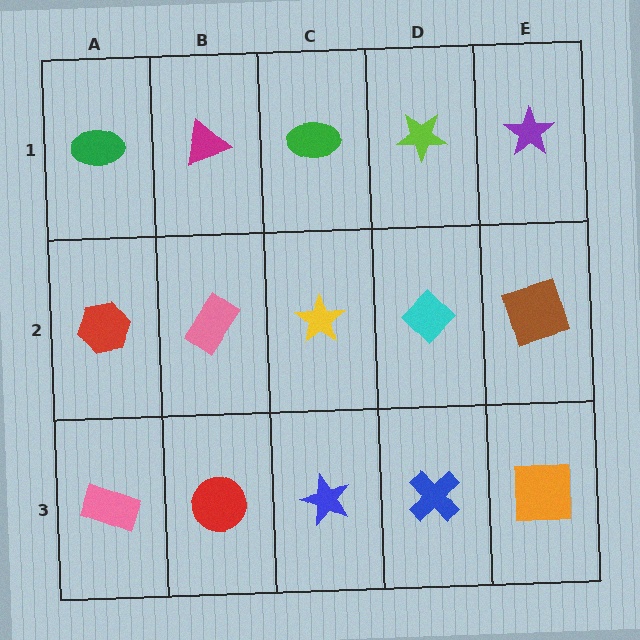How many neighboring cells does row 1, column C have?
3.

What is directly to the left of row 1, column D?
A green ellipse.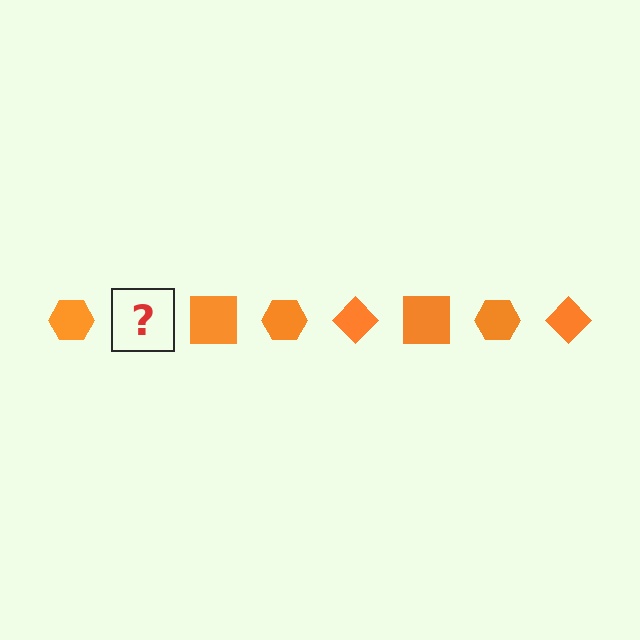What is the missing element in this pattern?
The missing element is an orange diamond.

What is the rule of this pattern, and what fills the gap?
The rule is that the pattern cycles through hexagon, diamond, square shapes in orange. The gap should be filled with an orange diamond.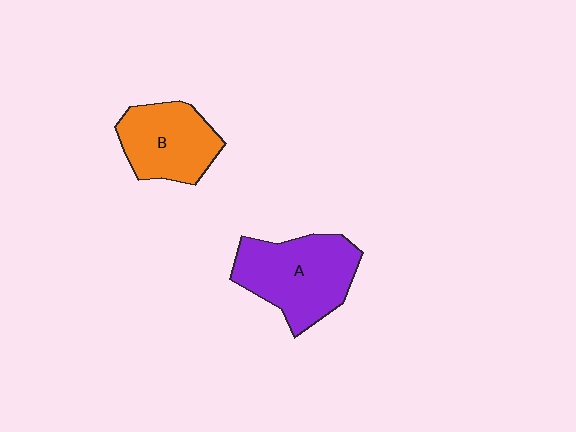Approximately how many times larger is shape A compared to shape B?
Approximately 1.3 times.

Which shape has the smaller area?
Shape B (orange).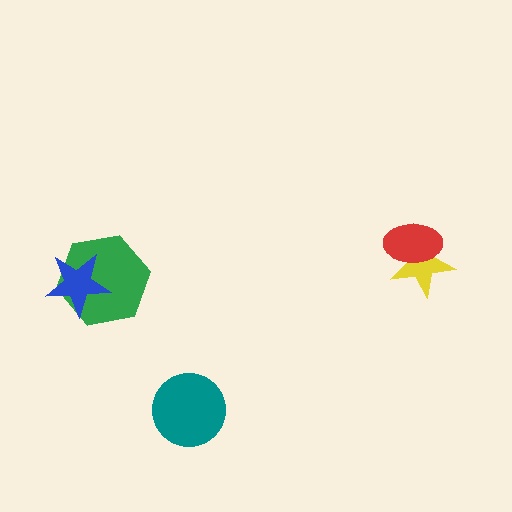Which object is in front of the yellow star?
The red ellipse is in front of the yellow star.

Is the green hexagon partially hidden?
Yes, it is partially covered by another shape.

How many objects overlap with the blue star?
1 object overlaps with the blue star.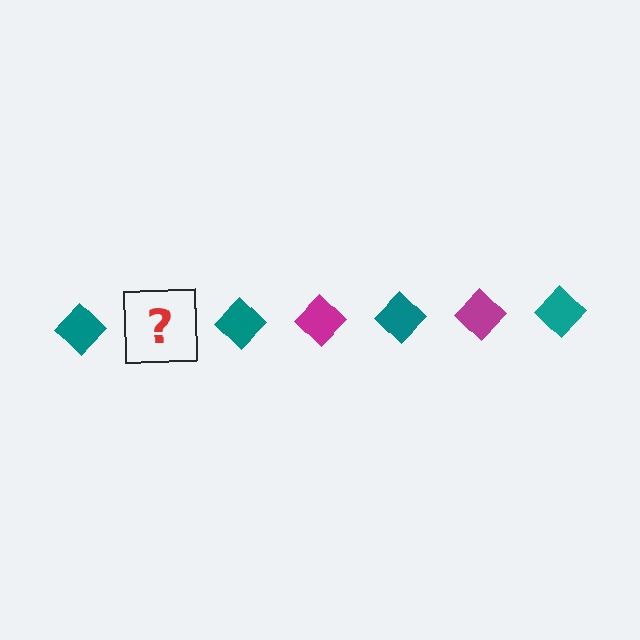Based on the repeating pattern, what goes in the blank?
The blank should be a magenta diamond.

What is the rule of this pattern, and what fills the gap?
The rule is that the pattern cycles through teal, magenta diamonds. The gap should be filled with a magenta diamond.